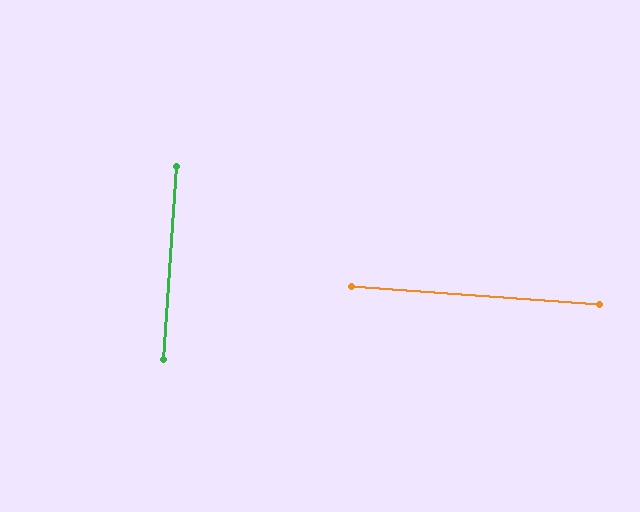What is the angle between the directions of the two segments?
Approximately 90 degrees.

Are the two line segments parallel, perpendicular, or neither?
Perpendicular — they meet at approximately 90°.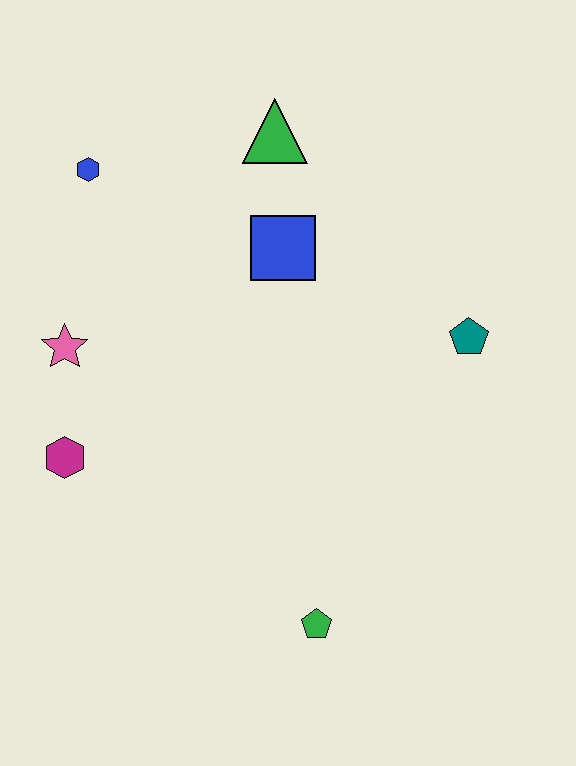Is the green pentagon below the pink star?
Yes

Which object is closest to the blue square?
The green triangle is closest to the blue square.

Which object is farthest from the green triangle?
The green pentagon is farthest from the green triangle.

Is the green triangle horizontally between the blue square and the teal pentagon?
No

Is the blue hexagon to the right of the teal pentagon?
No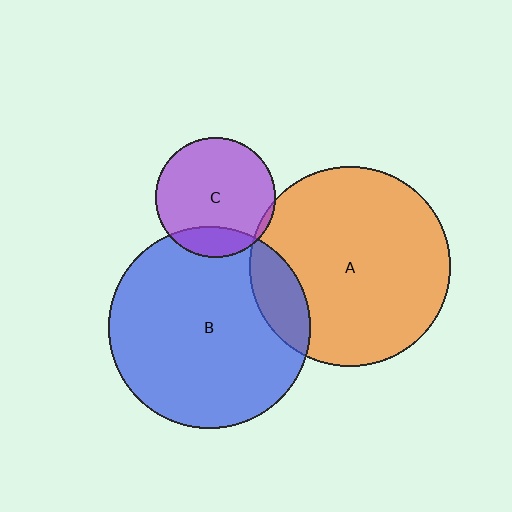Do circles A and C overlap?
Yes.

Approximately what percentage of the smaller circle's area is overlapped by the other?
Approximately 5%.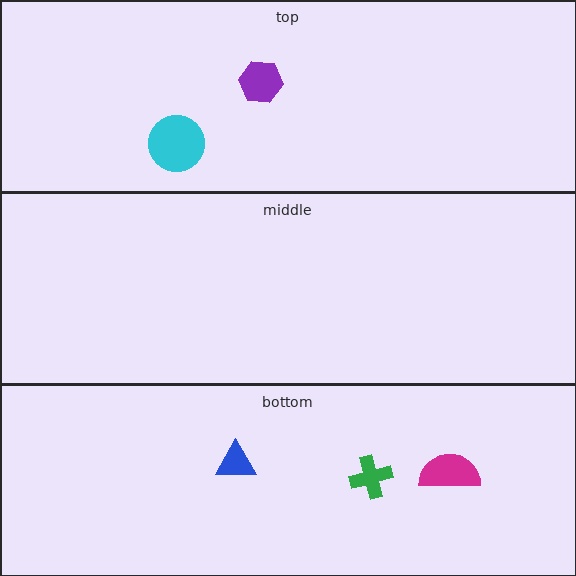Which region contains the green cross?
The bottom region.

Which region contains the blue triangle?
The bottom region.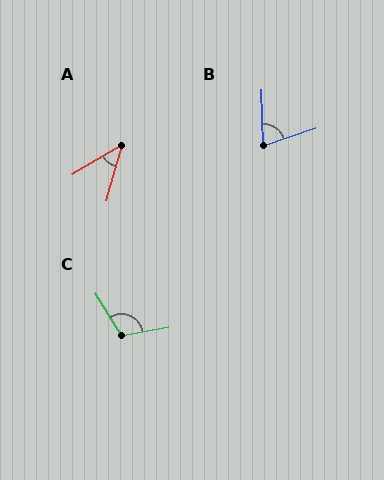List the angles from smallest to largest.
A (43°), B (73°), C (111°).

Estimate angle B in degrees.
Approximately 73 degrees.